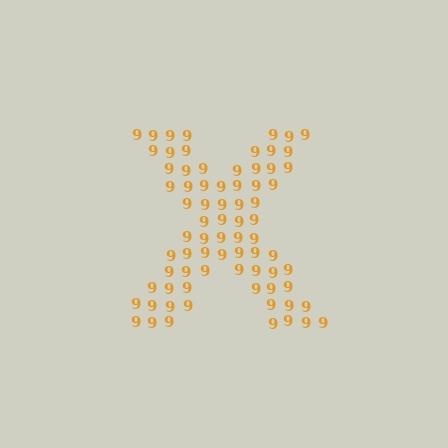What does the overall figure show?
The overall figure shows the letter X.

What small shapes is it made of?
It is made of small digit 9's.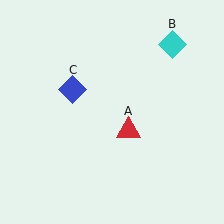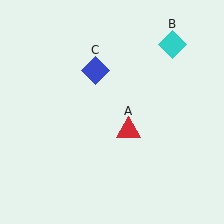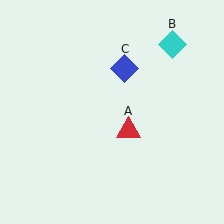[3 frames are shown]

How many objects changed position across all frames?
1 object changed position: blue diamond (object C).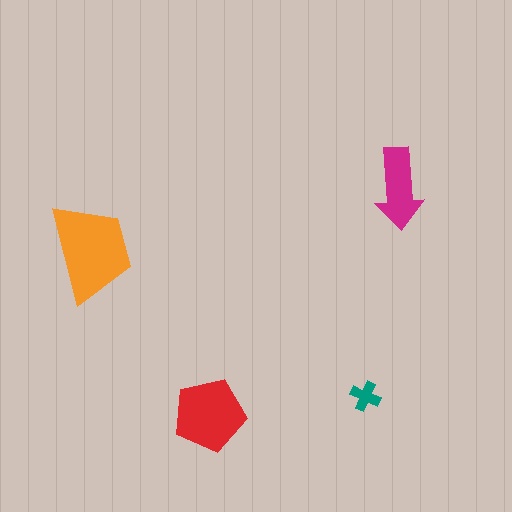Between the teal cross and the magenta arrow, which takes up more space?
The magenta arrow.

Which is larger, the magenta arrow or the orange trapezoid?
The orange trapezoid.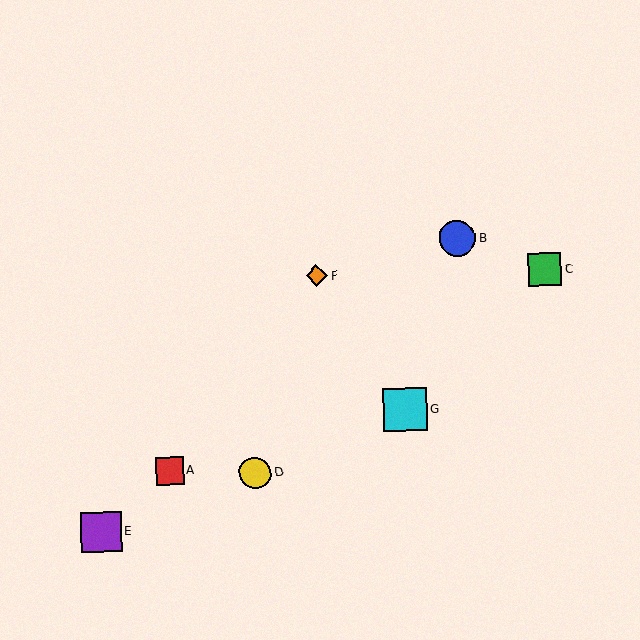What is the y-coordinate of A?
Object A is at y≈471.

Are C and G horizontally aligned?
No, C is at y≈269 and G is at y≈410.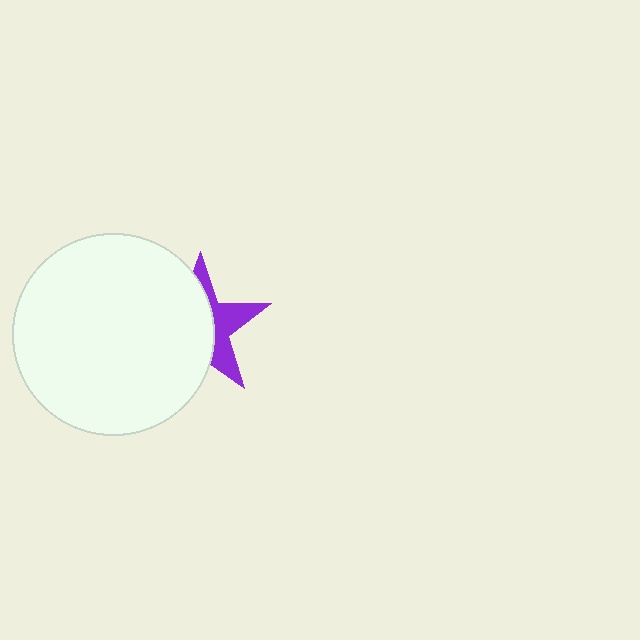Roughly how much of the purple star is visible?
A small part of it is visible (roughly 38%).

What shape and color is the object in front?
The object in front is a white circle.